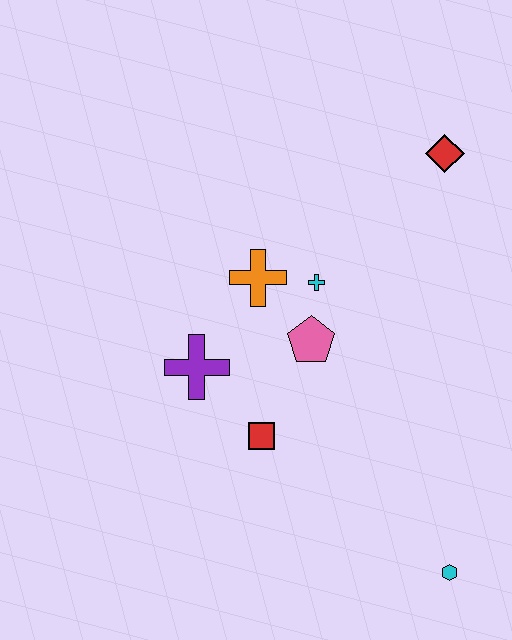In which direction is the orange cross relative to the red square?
The orange cross is above the red square.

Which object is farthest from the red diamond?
The cyan hexagon is farthest from the red diamond.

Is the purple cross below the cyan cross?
Yes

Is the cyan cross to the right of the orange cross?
Yes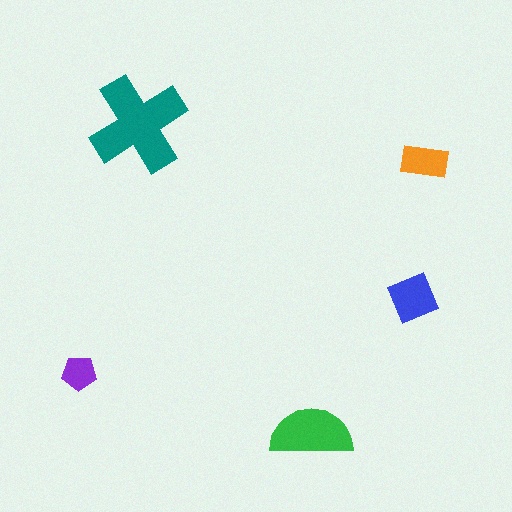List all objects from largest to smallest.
The teal cross, the green semicircle, the blue square, the orange rectangle, the purple pentagon.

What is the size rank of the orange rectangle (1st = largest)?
4th.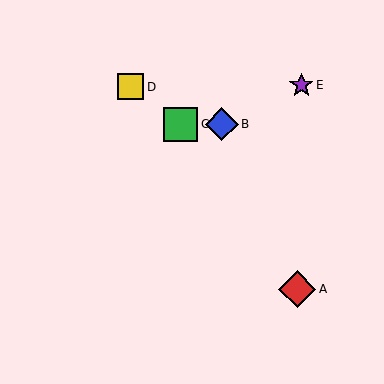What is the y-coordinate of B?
Object B is at y≈124.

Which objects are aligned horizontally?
Objects B, C are aligned horizontally.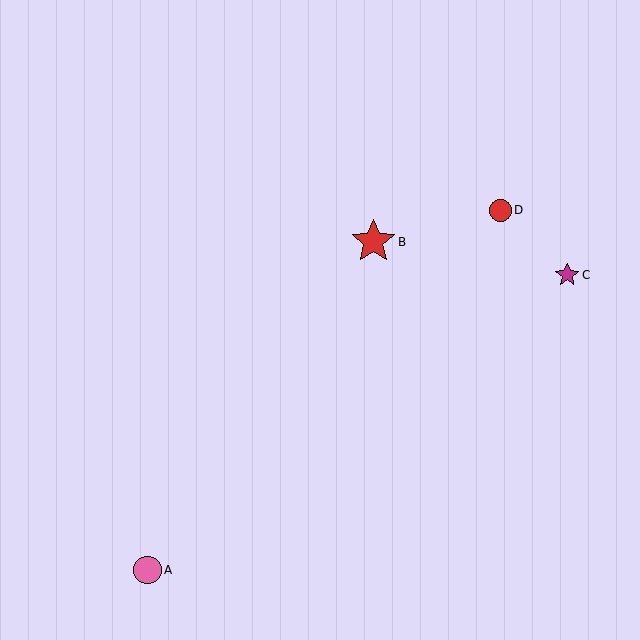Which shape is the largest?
The red star (labeled B) is the largest.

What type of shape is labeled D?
Shape D is a red circle.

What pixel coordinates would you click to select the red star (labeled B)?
Click at (373, 242) to select the red star B.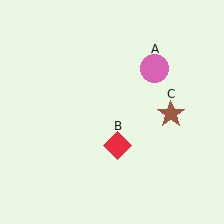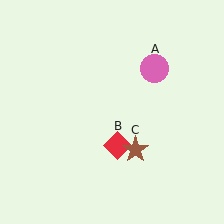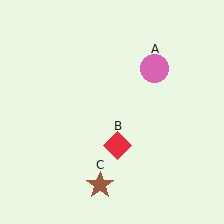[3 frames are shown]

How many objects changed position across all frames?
1 object changed position: brown star (object C).